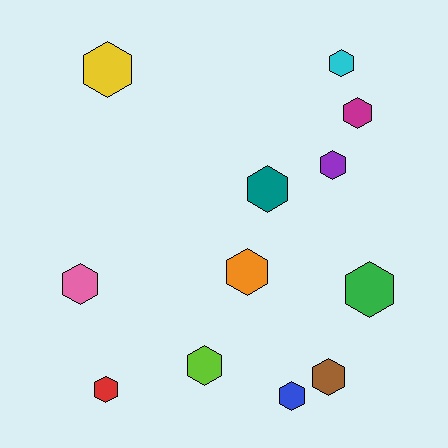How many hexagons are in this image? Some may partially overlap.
There are 12 hexagons.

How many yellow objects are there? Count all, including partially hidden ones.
There is 1 yellow object.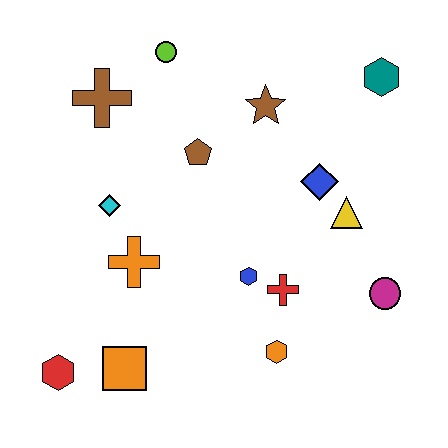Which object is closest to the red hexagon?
The orange square is closest to the red hexagon.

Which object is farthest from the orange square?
The teal hexagon is farthest from the orange square.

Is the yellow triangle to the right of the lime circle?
Yes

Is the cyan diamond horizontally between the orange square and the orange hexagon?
No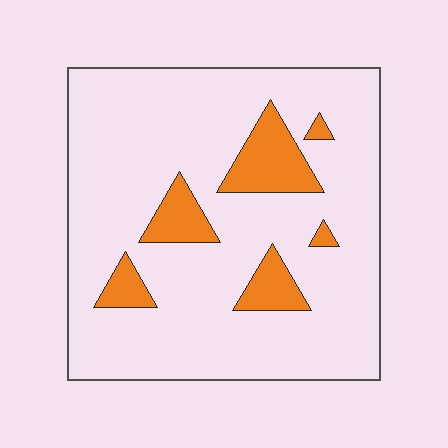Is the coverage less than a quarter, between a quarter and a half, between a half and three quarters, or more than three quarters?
Less than a quarter.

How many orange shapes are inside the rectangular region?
6.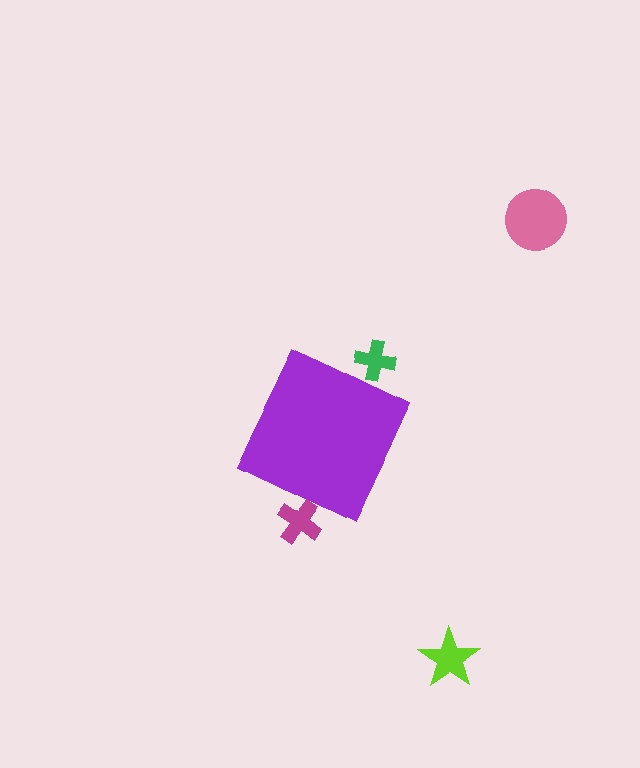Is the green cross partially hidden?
Yes, the green cross is partially hidden behind the purple diamond.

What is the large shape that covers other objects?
A purple diamond.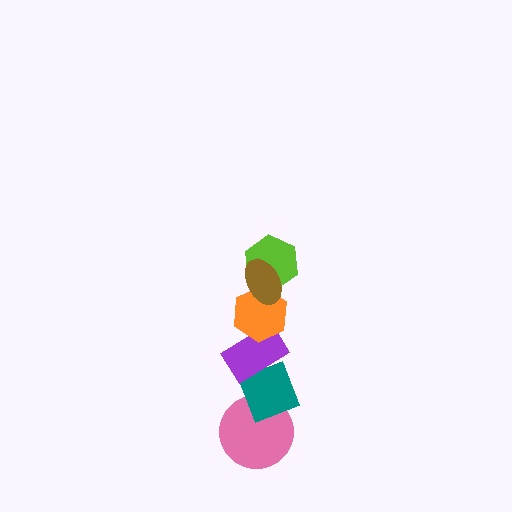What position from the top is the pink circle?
The pink circle is 6th from the top.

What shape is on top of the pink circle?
The teal diamond is on top of the pink circle.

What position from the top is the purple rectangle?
The purple rectangle is 4th from the top.